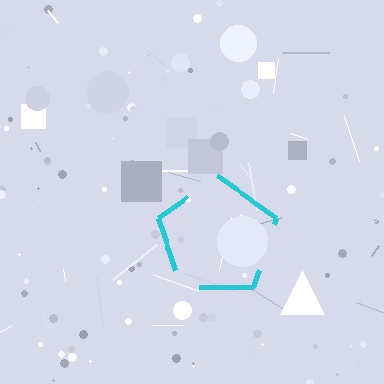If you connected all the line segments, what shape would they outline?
They would outline a pentagon.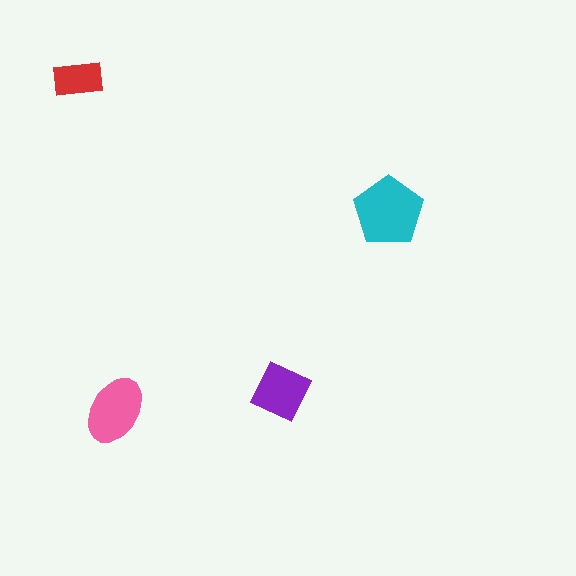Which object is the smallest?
The red rectangle.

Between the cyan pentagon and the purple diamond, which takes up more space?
The cyan pentagon.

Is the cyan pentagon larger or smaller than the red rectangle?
Larger.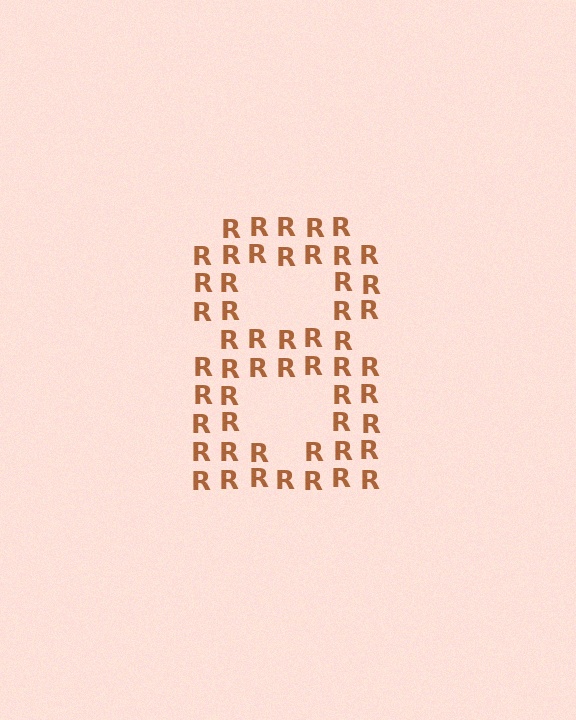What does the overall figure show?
The overall figure shows the digit 8.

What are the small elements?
The small elements are letter R's.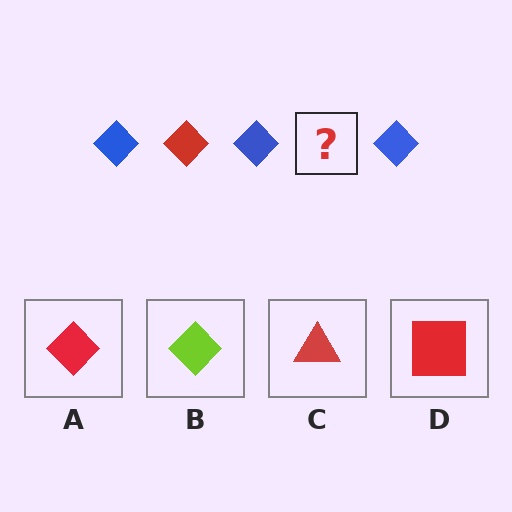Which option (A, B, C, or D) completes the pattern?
A.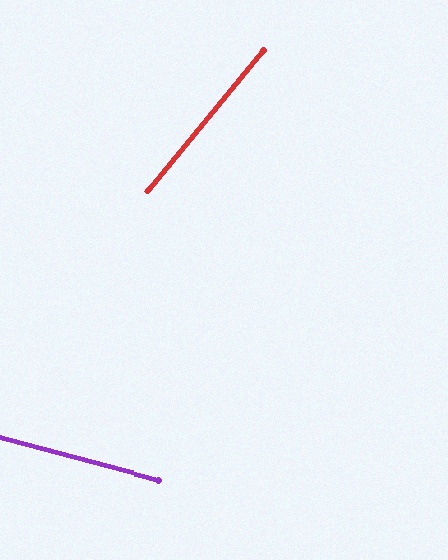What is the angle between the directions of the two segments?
Approximately 65 degrees.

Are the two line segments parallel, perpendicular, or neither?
Neither parallel nor perpendicular — they differ by about 65°.